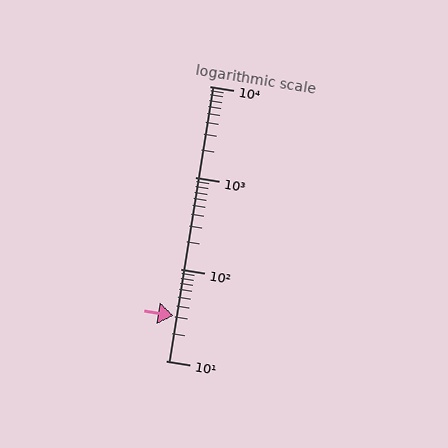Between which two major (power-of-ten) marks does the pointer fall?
The pointer is between 10 and 100.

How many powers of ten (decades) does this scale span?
The scale spans 3 decades, from 10 to 10000.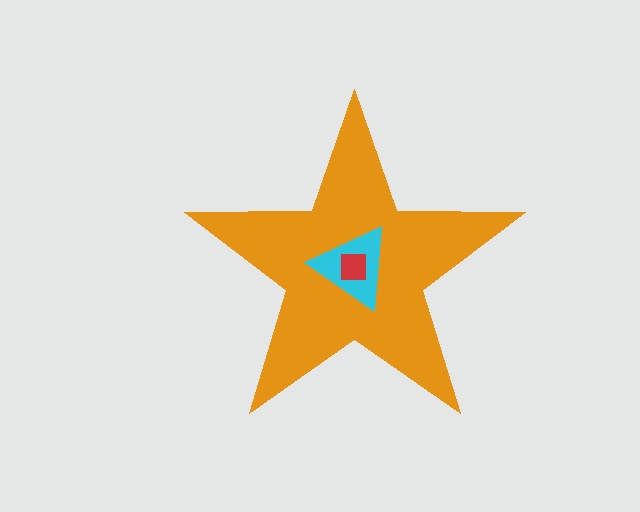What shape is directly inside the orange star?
The cyan triangle.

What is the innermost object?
The red square.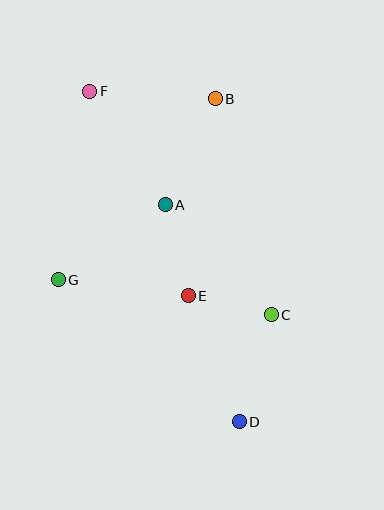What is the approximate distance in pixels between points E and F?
The distance between E and F is approximately 227 pixels.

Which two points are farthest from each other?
Points D and F are farthest from each other.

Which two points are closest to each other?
Points C and E are closest to each other.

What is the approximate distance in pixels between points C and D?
The distance between C and D is approximately 111 pixels.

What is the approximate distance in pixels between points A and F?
The distance between A and F is approximately 136 pixels.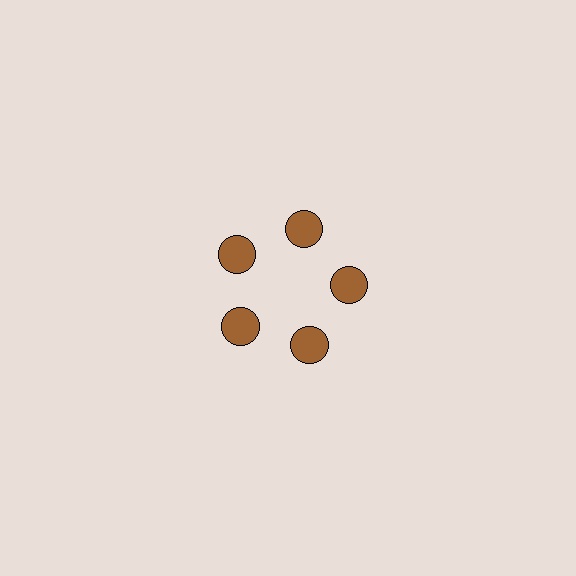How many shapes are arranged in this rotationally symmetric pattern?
There are 5 shapes, arranged in 5 groups of 1.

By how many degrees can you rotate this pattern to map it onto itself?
The pattern maps onto itself every 72 degrees of rotation.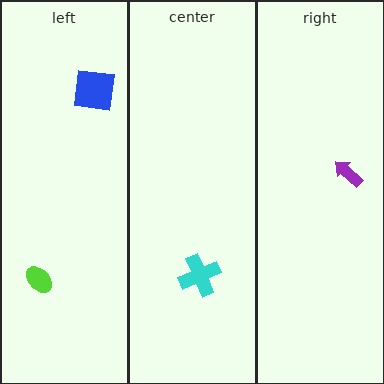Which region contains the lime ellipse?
The left region.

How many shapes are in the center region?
1.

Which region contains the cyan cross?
The center region.